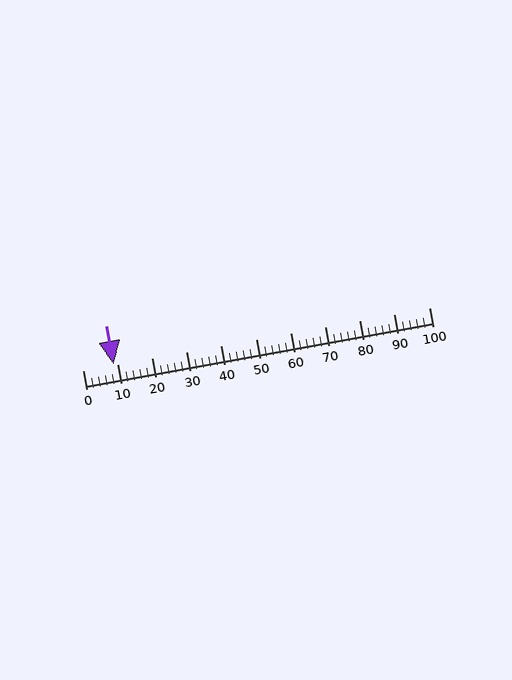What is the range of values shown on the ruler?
The ruler shows values from 0 to 100.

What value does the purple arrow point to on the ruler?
The purple arrow points to approximately 9.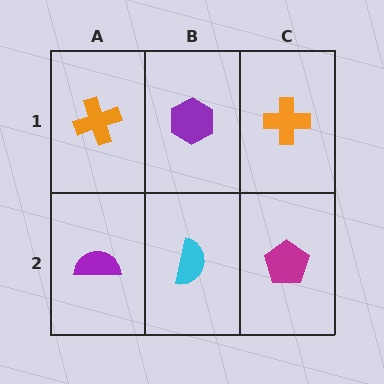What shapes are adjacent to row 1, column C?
A magenta pentagon (row 2, column C), a purple hexagon (row 1, column B).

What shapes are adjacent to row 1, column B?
A cyan semicircle (row 2, column B), an orange cross (row 1, column A), an orange cross (row 1, column C).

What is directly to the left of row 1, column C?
A purple hexagon.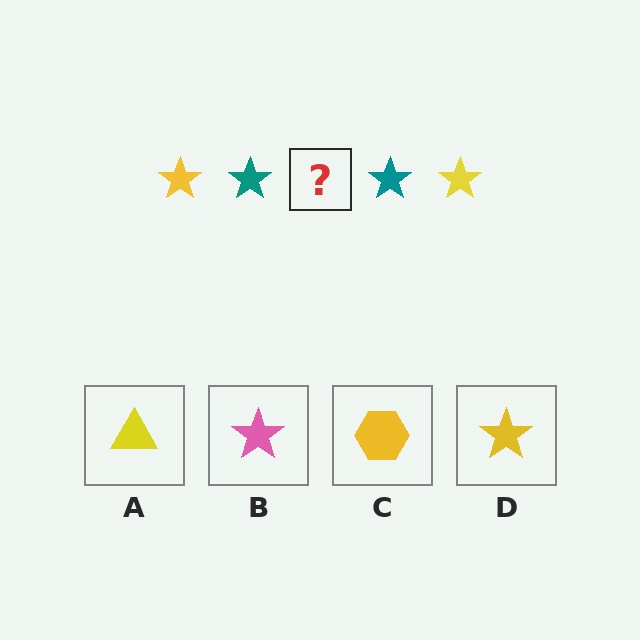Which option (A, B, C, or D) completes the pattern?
D.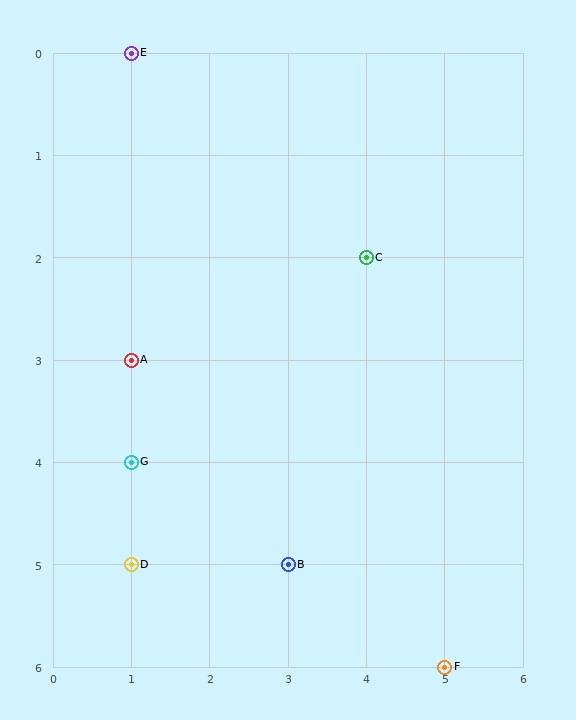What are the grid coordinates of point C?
Point C is at grid coordinates (4, 2).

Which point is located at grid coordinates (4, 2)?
Point C is at (4, 2).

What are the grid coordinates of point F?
Point F is at grid coordinates (5, 6).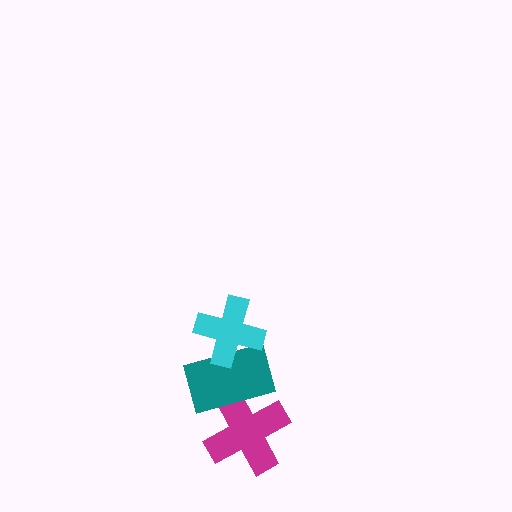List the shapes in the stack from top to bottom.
From top to bottom: the cyan cross, the teal rectangle, the magenta cross.